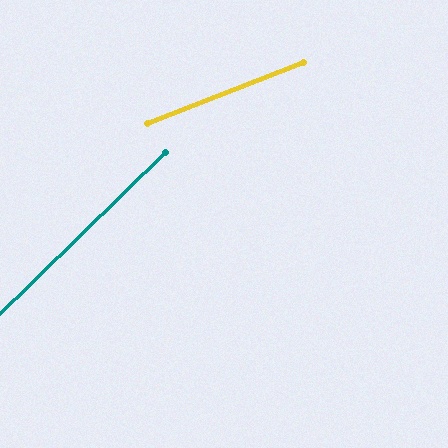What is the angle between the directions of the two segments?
Approximately 23 degrees.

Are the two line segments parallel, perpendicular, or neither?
Neither parallel nor perpendicular — they differ by about 23°.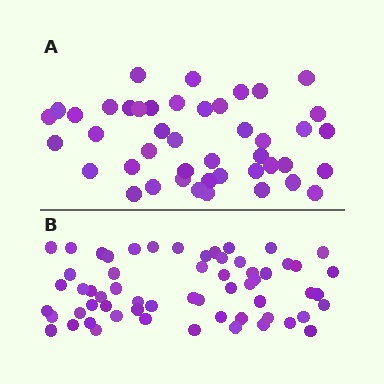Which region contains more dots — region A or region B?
Region B (the bottom region) has more dots.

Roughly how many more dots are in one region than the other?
Region B has approximately 15 more dots than region A.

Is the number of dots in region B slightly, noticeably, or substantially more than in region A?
Region B has noticeably more, but not dramatically so. The ratio is roughly 1.4 to 1.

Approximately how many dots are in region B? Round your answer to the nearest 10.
About 60 dots.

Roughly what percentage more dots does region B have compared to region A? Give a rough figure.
About 35% more.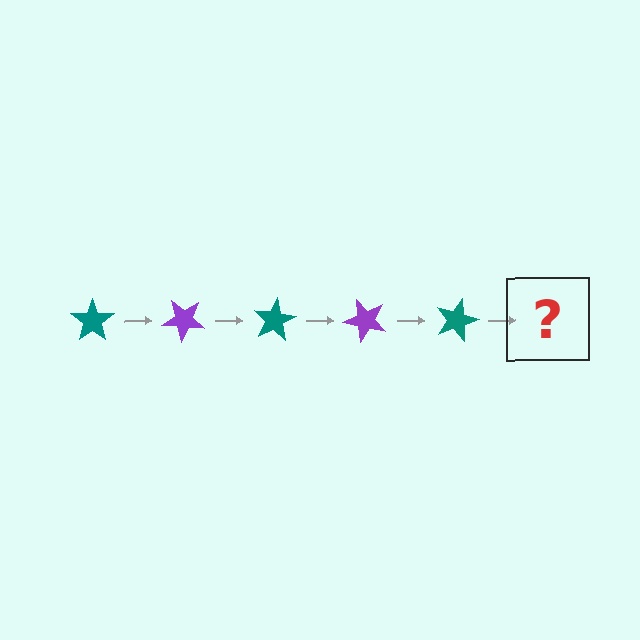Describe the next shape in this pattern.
It should be a purple star, rotated 200 degrees from the start.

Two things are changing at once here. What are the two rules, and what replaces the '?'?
The two rules are that it rotates 40 degrees each step and the color cycles through teal and purple. The '?' should be a purple star, rotated 200 degrees from the start.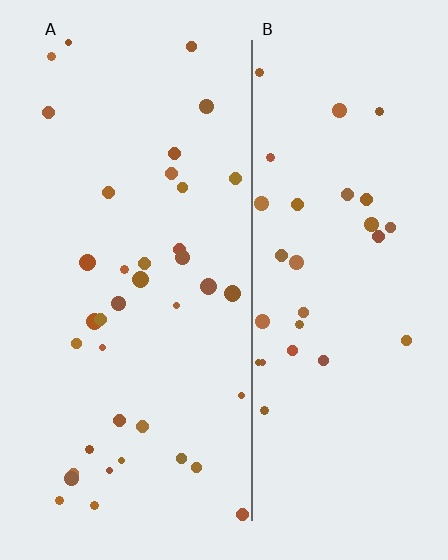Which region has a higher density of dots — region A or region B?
A (the left).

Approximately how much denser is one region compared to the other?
Approximately 1.2× — region A over region B.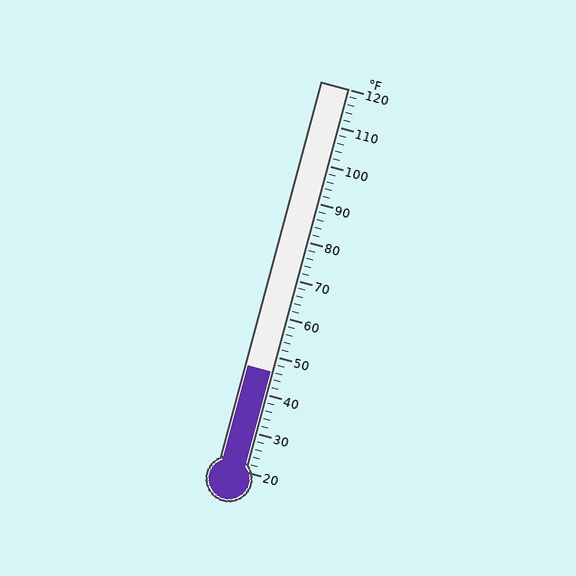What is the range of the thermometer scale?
The thermometer scale ranges from 20°F to 120°F.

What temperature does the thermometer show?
The thermometer shows approximately 46°F.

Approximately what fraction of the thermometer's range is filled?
The thermometer is filled to approximately 25% of its range.